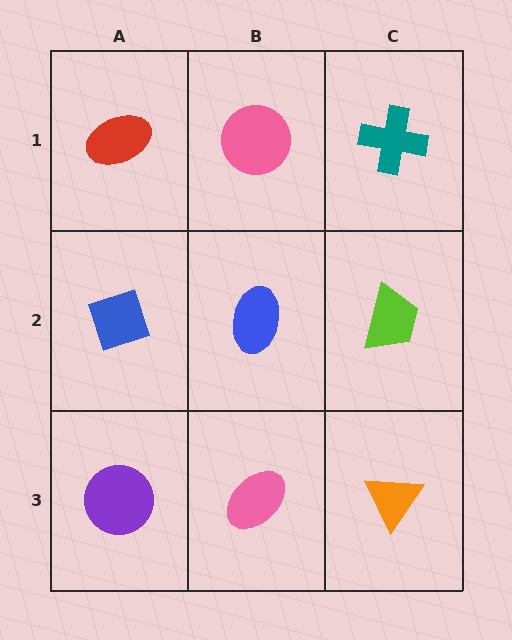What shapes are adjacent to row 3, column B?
A blue ellipse (row 2, column B), a purple circle (row 3, column A), an orange triangle (row 3, column C).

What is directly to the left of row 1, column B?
A red ellipse.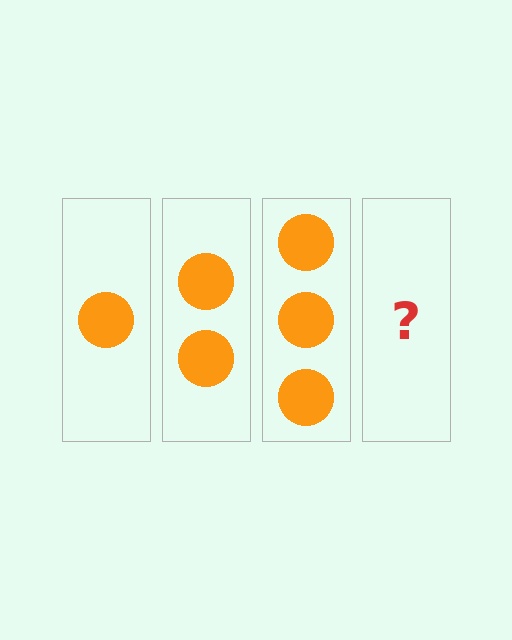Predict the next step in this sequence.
The next step is 4 circles.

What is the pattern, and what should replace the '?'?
The pattern is that each step adds one more circle. The '?' should be 4 circles.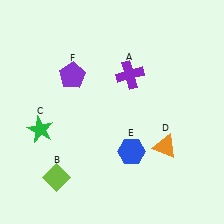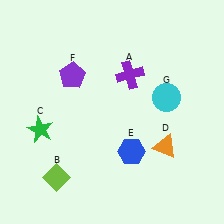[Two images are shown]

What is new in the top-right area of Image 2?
A cyan circle (G) was added in the top-right area of Image 2.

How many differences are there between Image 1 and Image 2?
There is 1 difference between the two images.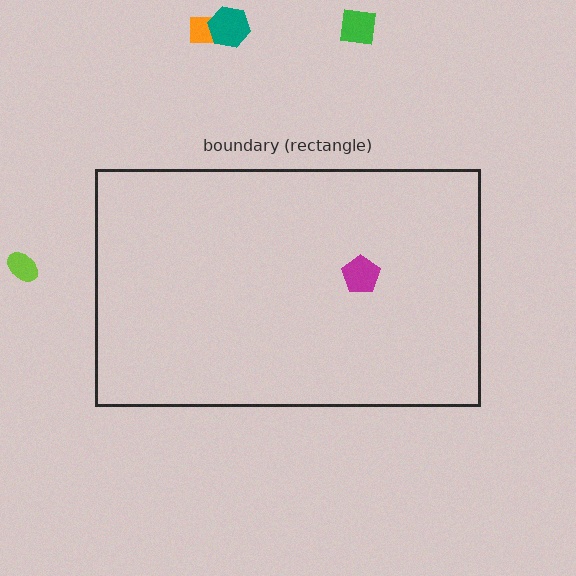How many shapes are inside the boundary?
1 inside, 4 outside.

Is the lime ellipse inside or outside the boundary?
Outside.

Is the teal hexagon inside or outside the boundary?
Outside.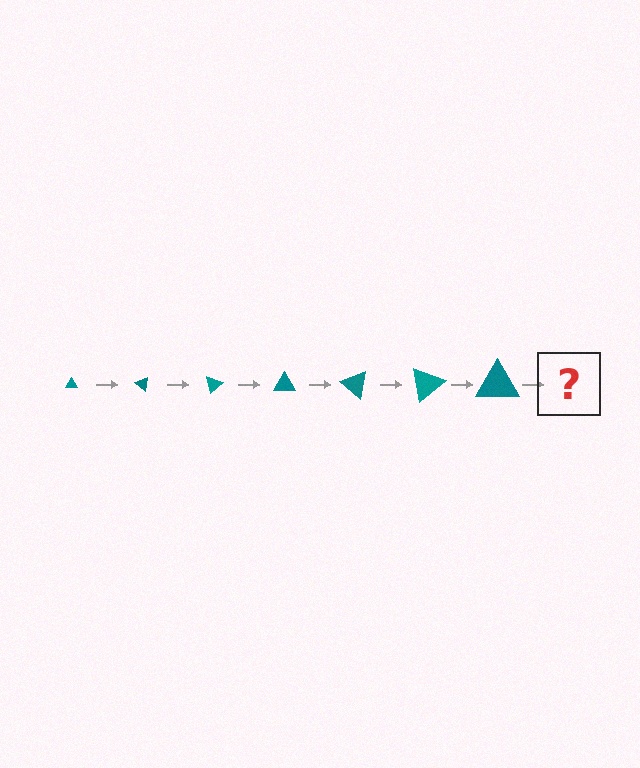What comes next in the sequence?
The next element should be a triangle, larger than the previous one and rotated 280 degrees from the start.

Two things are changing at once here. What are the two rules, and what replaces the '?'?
The two rules are that the triangle grows larger each step and it rotates 40 degrees each step. The '?' should be a triangle, larger than the previous one and rotated 280 degrees from the start.